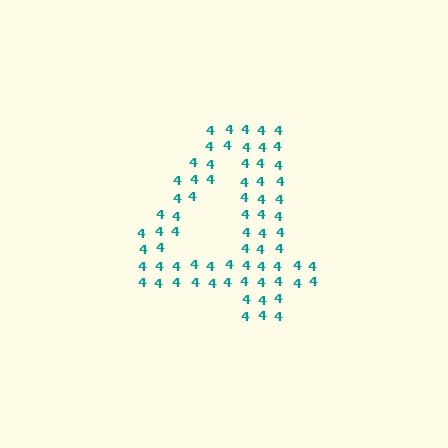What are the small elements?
The small elements are digit 4's.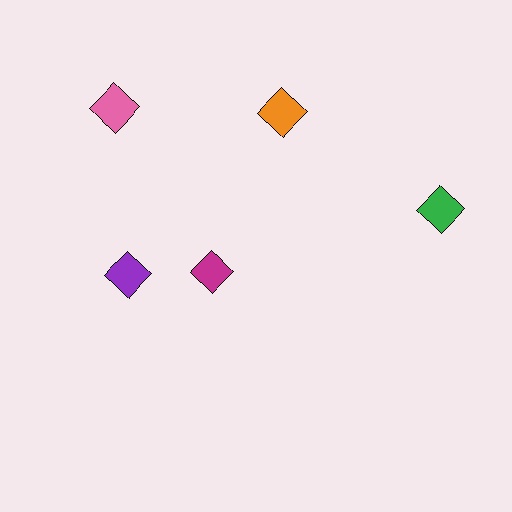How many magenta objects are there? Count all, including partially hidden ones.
There is 1 magenta object.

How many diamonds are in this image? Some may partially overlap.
There are 5 diamonds.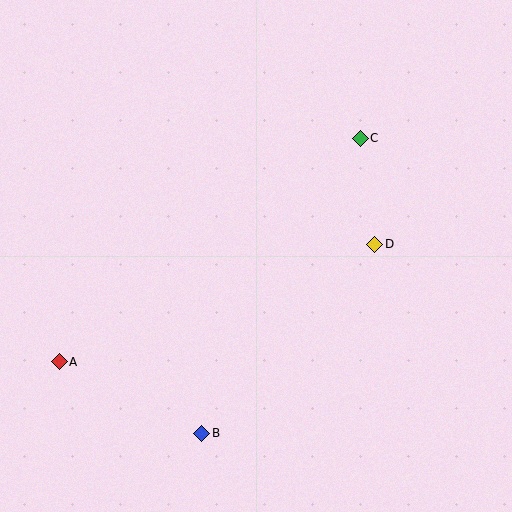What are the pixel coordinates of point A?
Point A is at (59, 362).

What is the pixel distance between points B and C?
The distance between B and C is 335 pixels.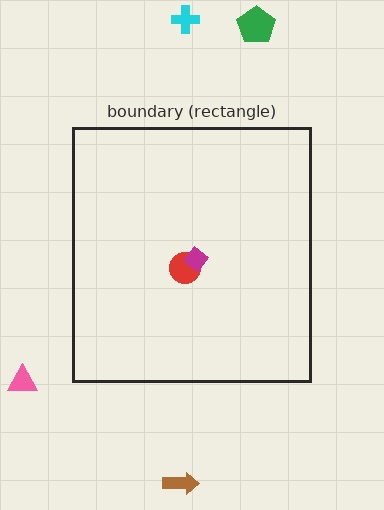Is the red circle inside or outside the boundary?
Inside.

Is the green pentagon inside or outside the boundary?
Outside.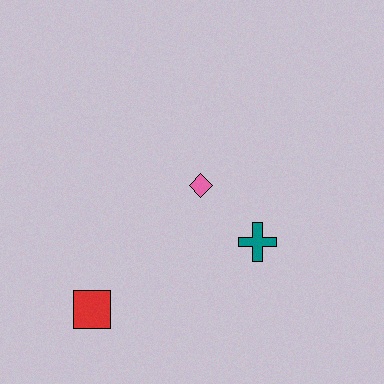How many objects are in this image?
There are 3 objects.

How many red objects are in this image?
There is 1 red object.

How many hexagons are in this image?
There are no hexagons.